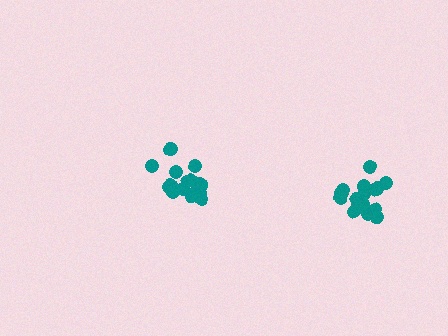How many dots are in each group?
Group 1: 17 dots, Group 2: 16 dots (33 total).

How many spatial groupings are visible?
There are 2 spatial groupings.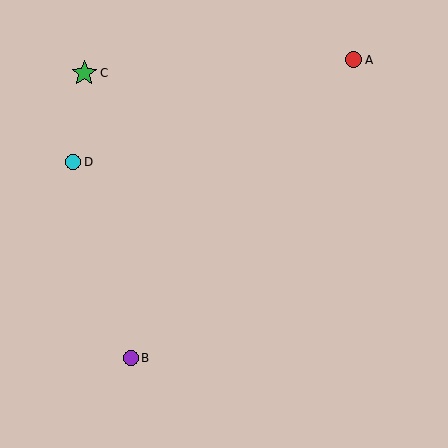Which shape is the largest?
The green star (labeled C) is the largest.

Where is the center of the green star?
The center of the green star is at (84, 73).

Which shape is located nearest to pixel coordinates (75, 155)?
The cyan circle (labeled D) at (73, 162) is nearest to that location.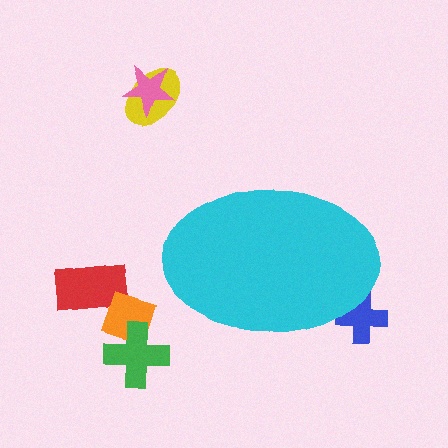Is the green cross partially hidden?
No, the green cross is fully visible.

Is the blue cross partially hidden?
Yes, the blue cross is partially hidden behind the cyan ellipse.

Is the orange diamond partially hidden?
No, the orange diamond is fully visible.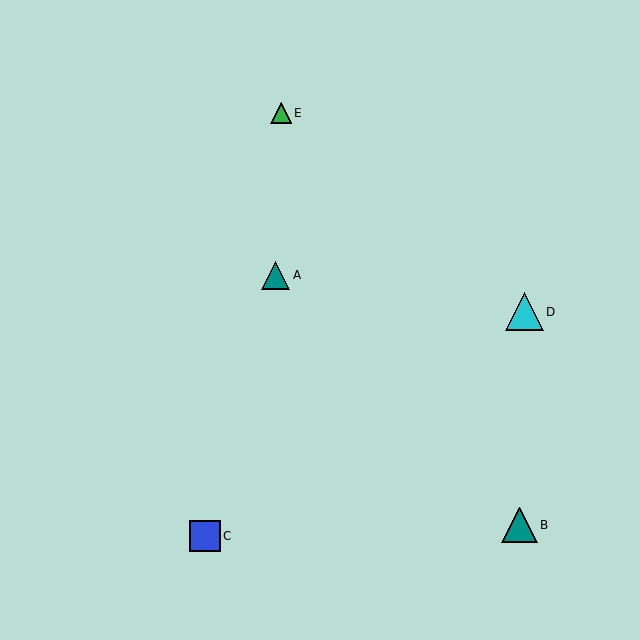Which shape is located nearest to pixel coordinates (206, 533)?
The blue square (labeled C) at (205, 536) is nearest to that location.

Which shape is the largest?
The cyan triangle (labeled D) is the largest.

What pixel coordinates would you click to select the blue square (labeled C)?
Click at (205, 536) to select the blue square C.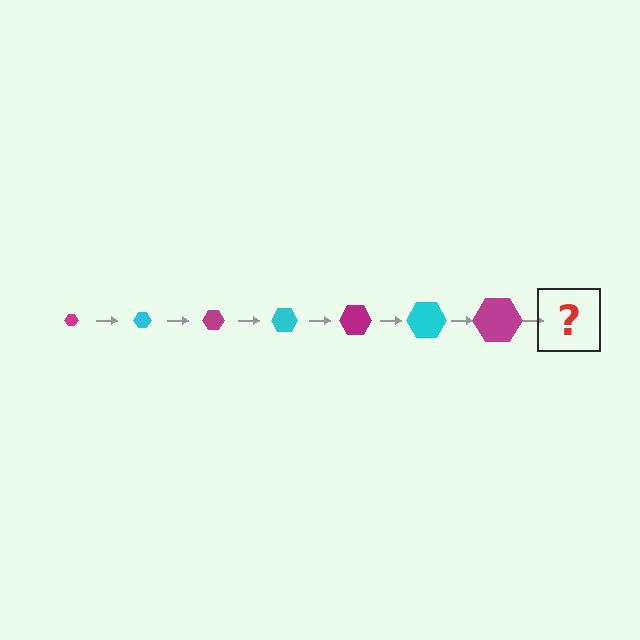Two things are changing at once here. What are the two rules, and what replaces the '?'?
The two rules are that the hexagon grows larger each step and the color cycles through magenta and cyan. The '?' should be a cyan hexagon, larger than the previous one.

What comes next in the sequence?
The next element should be a cyan hexagon, larger than the previous one.